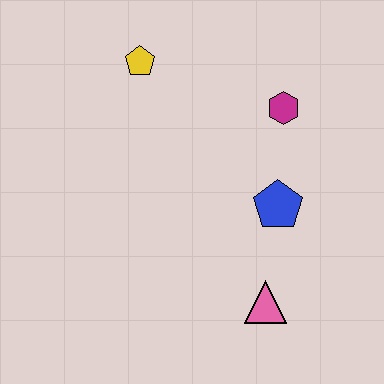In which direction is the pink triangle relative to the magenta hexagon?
The pink triangle is below the magenta hexagon.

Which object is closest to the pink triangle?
The blue pentagon is closest to the pink triangle.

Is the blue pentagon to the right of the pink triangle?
Yes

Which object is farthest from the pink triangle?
The yellow pentagon is farthest from the pink triangle.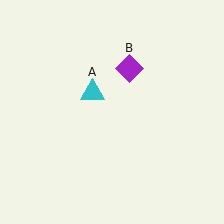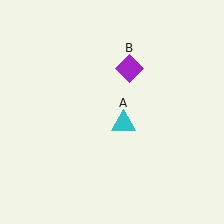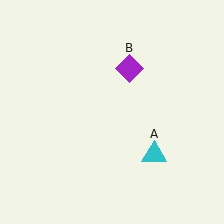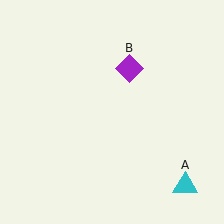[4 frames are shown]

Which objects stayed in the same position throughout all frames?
Purple diamond (object B) remained stationary.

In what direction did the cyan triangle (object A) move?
The cyan triangle (object A) moved down and to the right.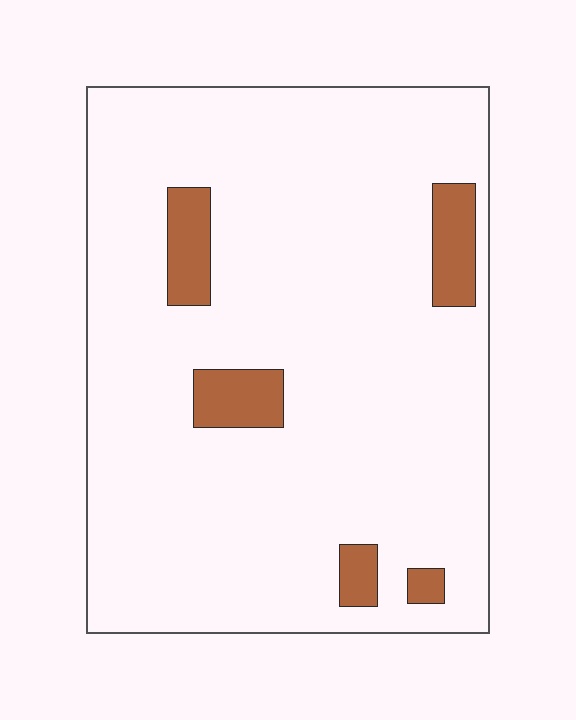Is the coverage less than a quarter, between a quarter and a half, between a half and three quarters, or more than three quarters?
Less than a quarter.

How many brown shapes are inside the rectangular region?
5.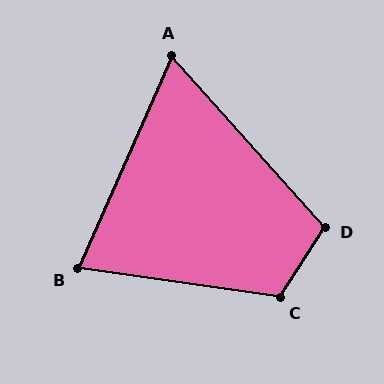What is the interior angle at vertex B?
Approximately 74 degrees (acute).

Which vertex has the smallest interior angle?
A, at approximately 66 degrees.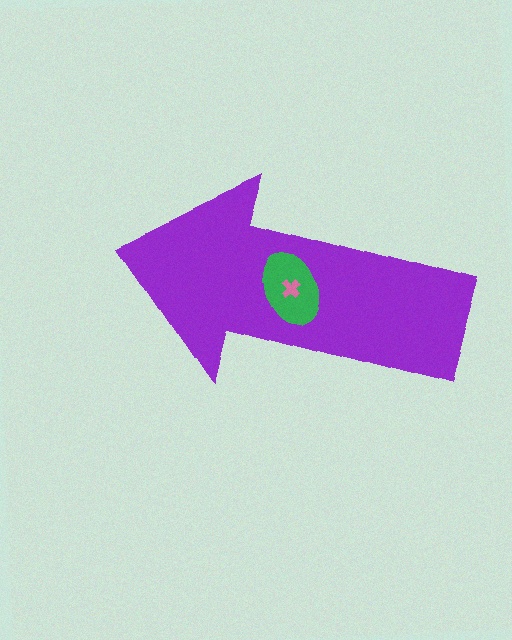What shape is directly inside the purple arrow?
The green ellipse.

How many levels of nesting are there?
3.